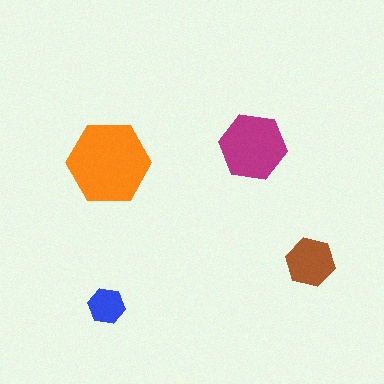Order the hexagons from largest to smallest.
the orange one, the magenta one, the brown one, the blue one.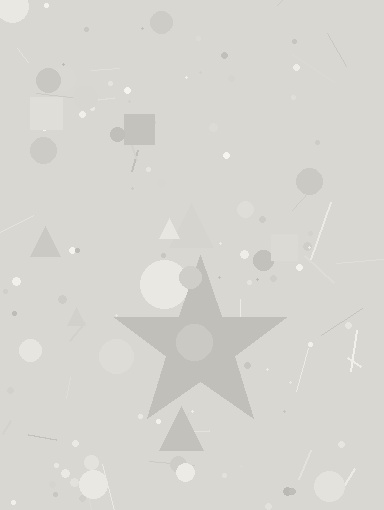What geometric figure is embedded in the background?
A star is embedded in the background.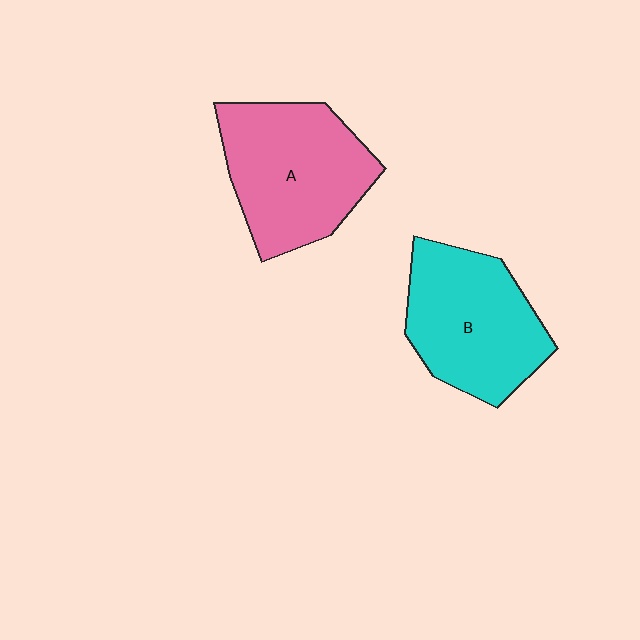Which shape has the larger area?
Shape A (pink).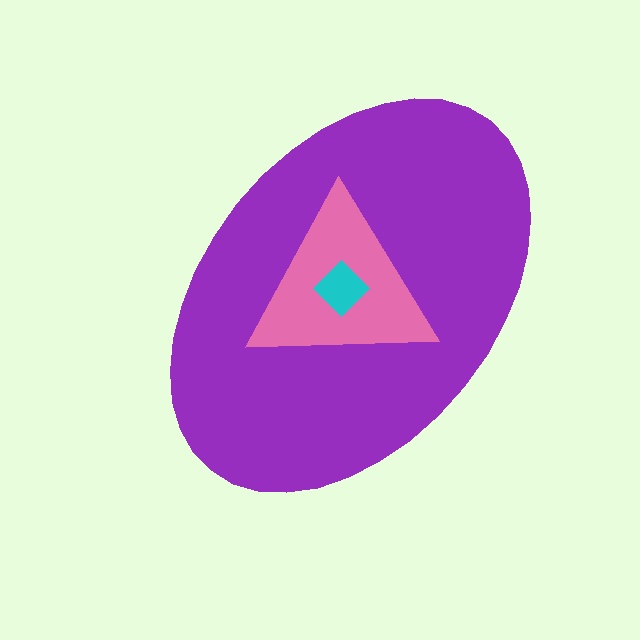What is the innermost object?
The cyan diamond.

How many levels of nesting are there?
3.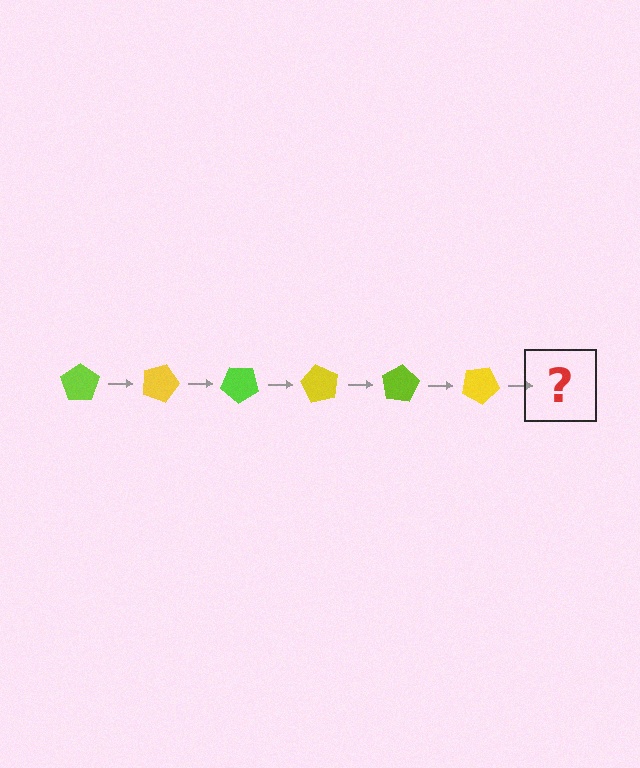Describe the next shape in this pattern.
It should be a lime pentagon, rotated 120 degrees from the start.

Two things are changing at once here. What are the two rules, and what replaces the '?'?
The two rules are that it rotates 20 degrees each step and the color cycles through lime and yellow. The '?' should be a lime pentagon, rotated 120 degrees from the start.